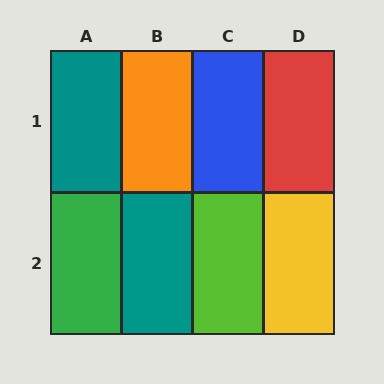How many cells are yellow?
1 cell is yellow.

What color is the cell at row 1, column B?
Orange.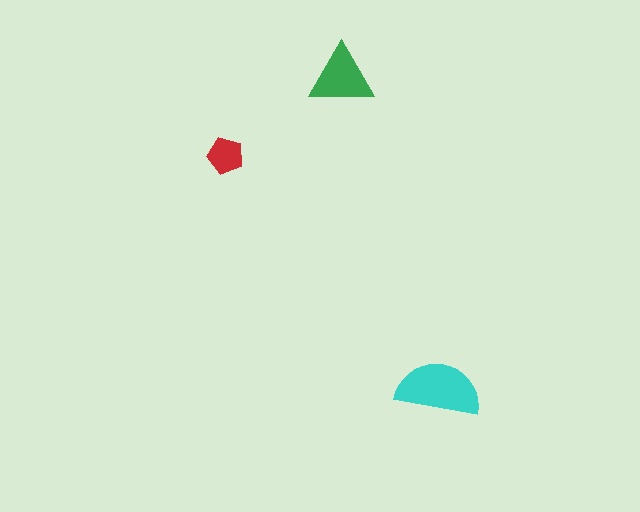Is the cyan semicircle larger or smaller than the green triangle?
Larger.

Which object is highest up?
The green triangle is topmost.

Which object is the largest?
The cyan semicircle.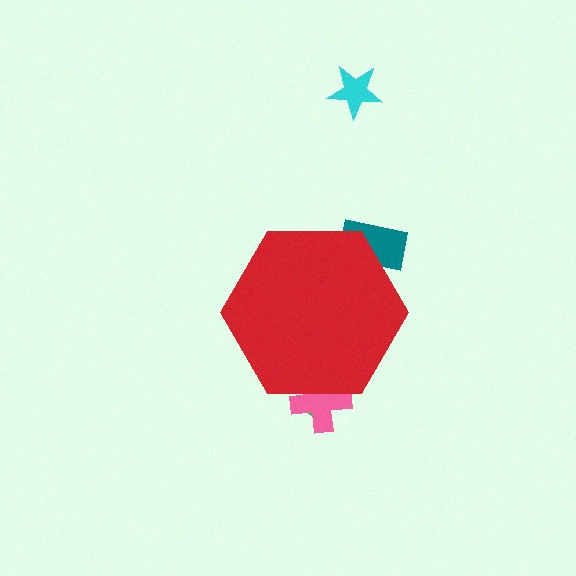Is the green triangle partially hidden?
Yes, the green triangle is partially hidden behind the red hexagon.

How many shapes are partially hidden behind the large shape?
3 shapes are partially hidden.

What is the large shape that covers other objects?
A red hexagon.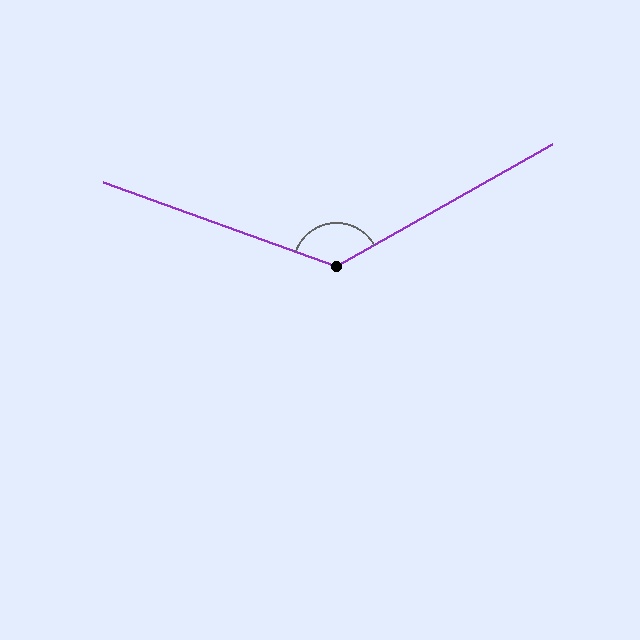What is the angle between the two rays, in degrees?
Approximately 131 degrees.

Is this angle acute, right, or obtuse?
It is obtuse.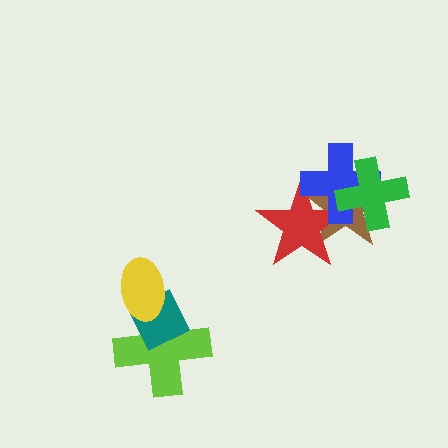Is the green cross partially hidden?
No, no other shape covers it.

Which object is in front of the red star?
The blue cross is in front of the red star.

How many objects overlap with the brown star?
3 objects overlap with the brown star.